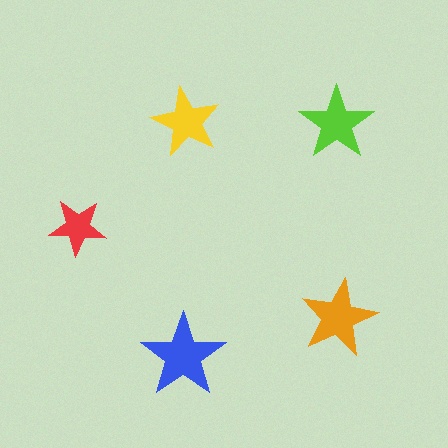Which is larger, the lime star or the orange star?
The orange one.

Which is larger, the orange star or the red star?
The orange one.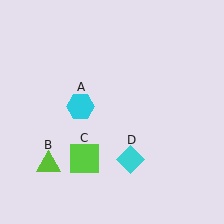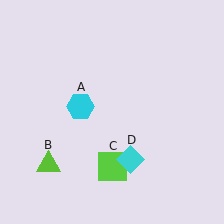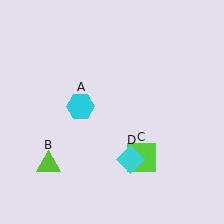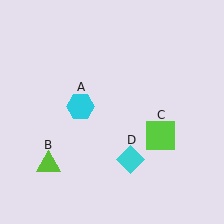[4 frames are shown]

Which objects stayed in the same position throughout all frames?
Cyan hexagon (object A) and lime triangle (object B) and cyan diamond (object D) remained stationary.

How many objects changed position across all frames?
1 object changed position: lime square (object C).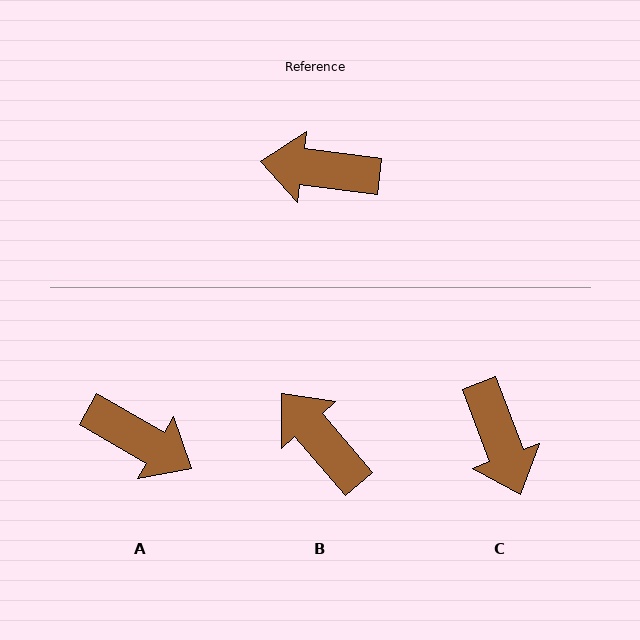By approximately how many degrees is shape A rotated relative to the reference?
Approximately 158 degrees counter-clockwise.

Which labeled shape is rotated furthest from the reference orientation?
A, about 158 degrees away.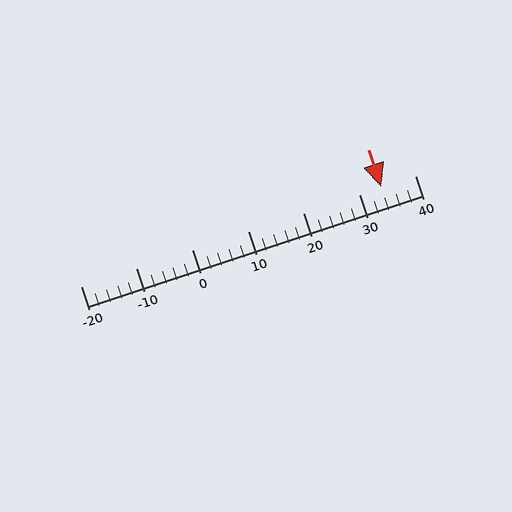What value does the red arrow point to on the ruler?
The red arrow points to approximately 34.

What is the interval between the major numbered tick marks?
The major tick marks are spaced 10 units apart.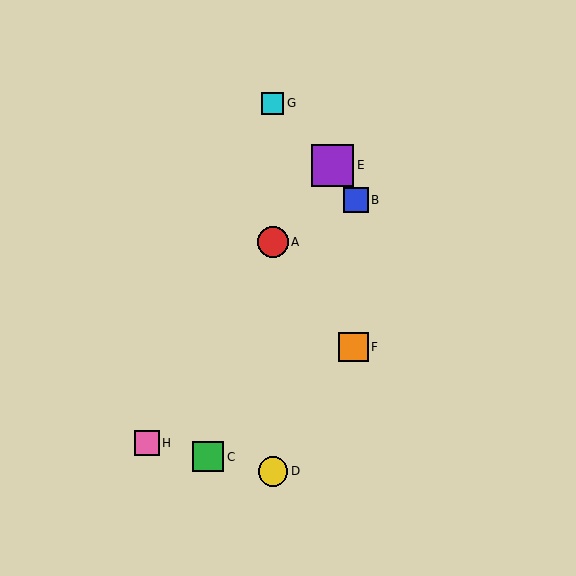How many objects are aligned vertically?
3 objects (A, D, G) are aligned vertically.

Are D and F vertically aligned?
No, D is at x≈273 and F is at x≈353.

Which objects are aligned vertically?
Objects A, D, G are aligned vertically.